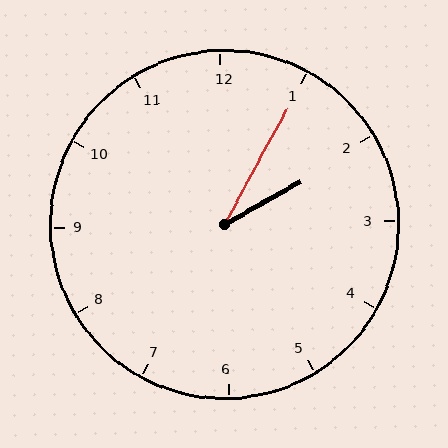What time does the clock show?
2:05.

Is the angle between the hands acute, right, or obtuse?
It is acute.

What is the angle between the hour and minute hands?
Approximately 32 degrees.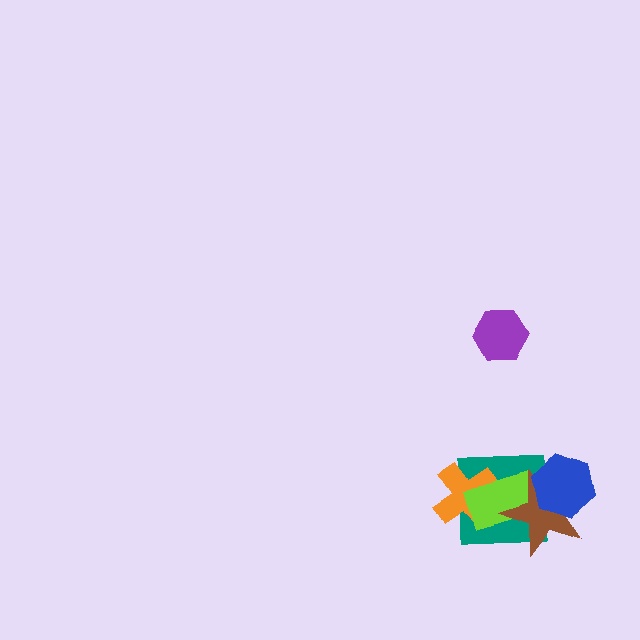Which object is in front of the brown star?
The blue hexagon is in front of the brown star.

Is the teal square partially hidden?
Yes, it is partially covered by another shape.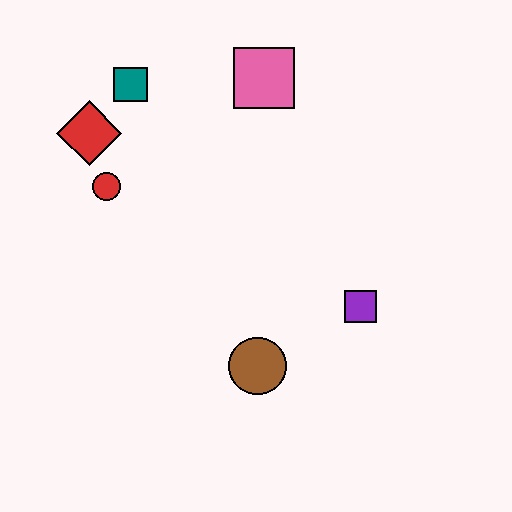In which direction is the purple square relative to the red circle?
The purple square is to the right of the red circle.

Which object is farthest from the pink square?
The brown circle is farthest from the pink square.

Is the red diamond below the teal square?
Yes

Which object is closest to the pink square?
The teal square is closest to the pink square.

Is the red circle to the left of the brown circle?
Yes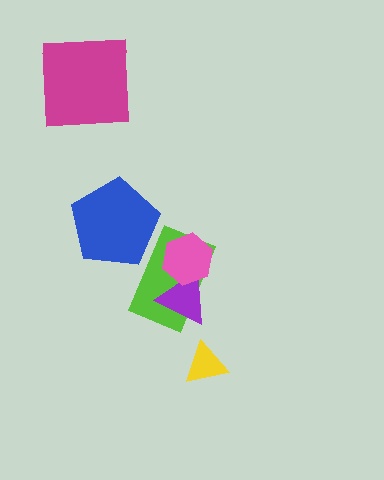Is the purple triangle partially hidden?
Yes, it is partially covered by another shape.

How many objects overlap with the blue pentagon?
1 object overlaps with the blue pentagon.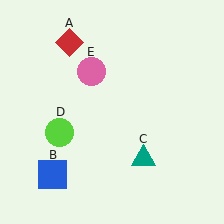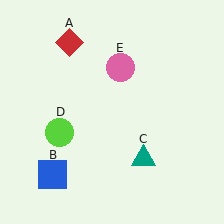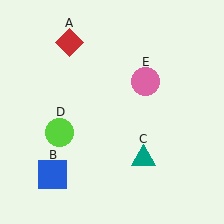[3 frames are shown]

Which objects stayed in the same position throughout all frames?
Red diamond (object A) and blue square (object B) and teal triangle (object C) and lime circle (object D) remained stationary.